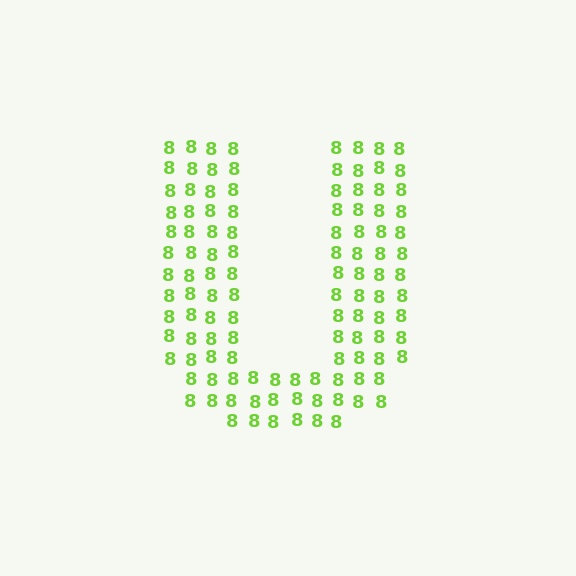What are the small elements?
The small elements are digit 8's.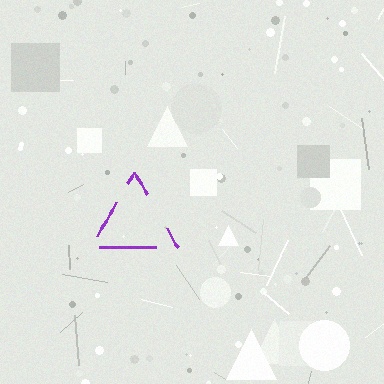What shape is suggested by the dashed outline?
The dashed outline suggests a triangle.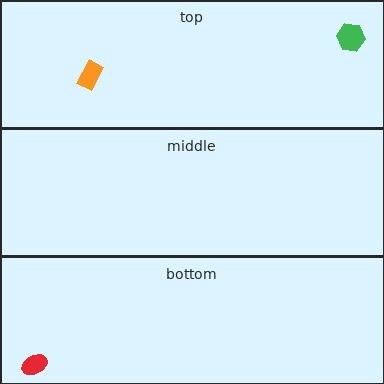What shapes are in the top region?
The orange rectangle, the green hexagon.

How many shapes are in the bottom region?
1.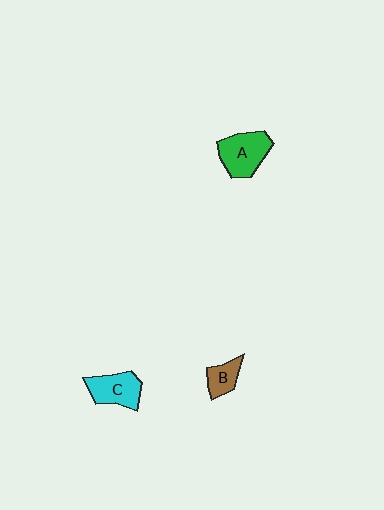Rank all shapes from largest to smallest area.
From largest to smallest: A (green), C (cyan), B (brown).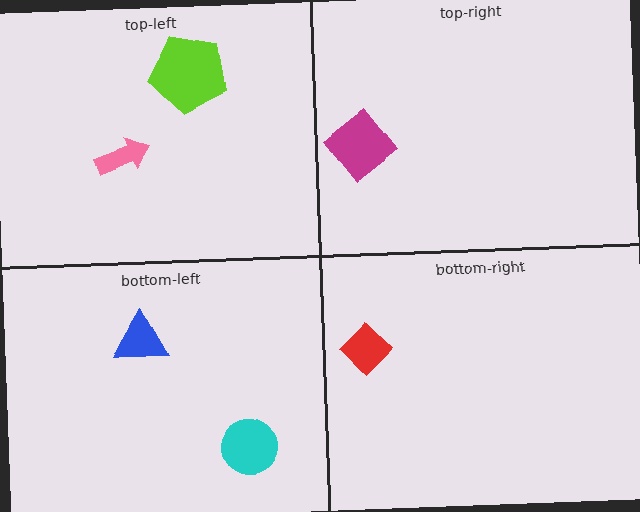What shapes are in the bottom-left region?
The cyan circle, the blue triangle.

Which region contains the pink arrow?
The top-left region.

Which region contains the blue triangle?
The bottom-left region.